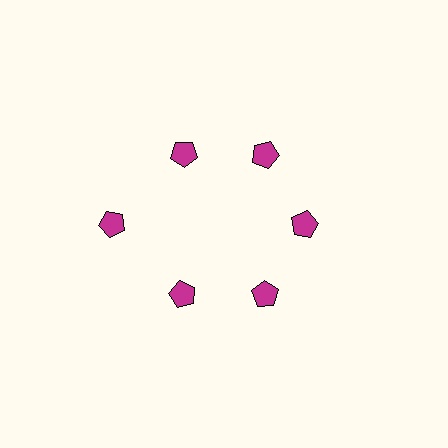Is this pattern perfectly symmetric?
No. The 6 magenta pentagons are arranged in a ring, but one element near the 9 o'clock position is pushed outward from the center, breaking the 6-fold rotational symmetry.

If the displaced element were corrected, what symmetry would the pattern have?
It would have 6-fold rotational symmetry — the pattern would map onto itself every 60 degrees.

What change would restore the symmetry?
The symmetry would be restored by moving it inward, back onto the ring so that all 6 pentagons sit at equal angles and equal distance from the center.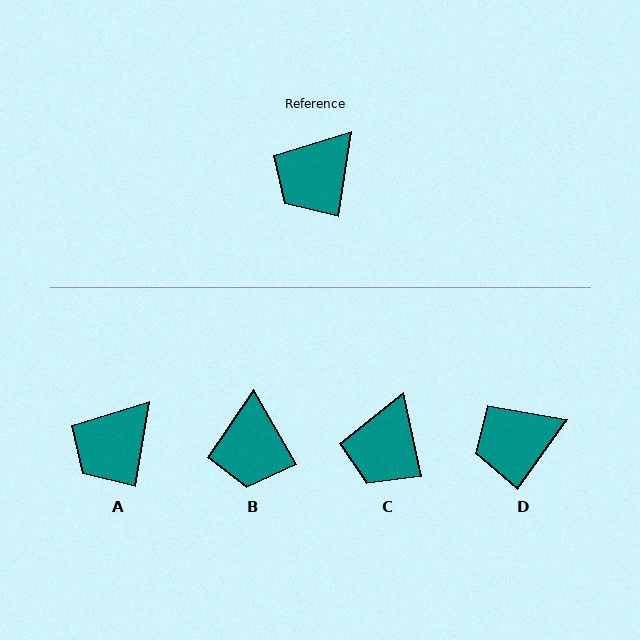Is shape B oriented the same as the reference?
No, it is off by about 39 degrees.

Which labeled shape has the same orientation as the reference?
A.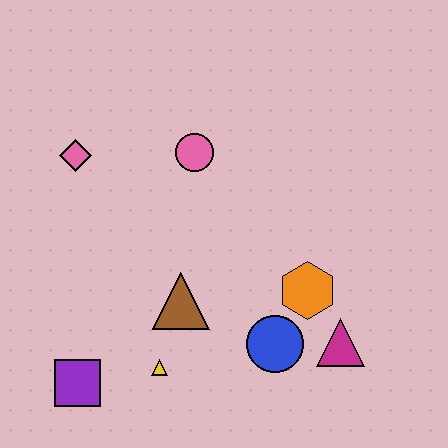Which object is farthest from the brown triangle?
The pink diamond is farthest from the brown triangle.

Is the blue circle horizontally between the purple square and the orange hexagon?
Yes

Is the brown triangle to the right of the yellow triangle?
Yes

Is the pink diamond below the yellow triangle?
No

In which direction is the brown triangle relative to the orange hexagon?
The brown triangle is to the left of the orange hexagon.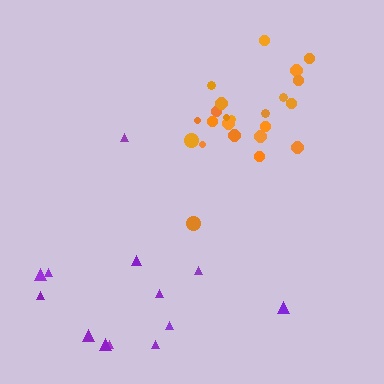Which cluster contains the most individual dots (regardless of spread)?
Orange (23).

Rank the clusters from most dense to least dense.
orange, purple.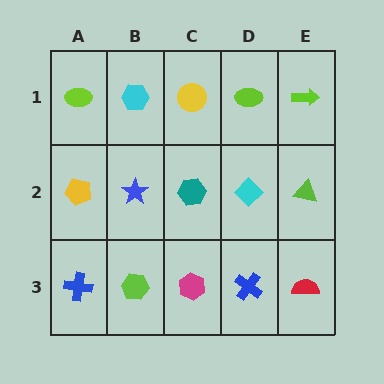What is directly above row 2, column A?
A lime ellipse.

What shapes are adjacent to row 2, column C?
A yellow circle (row 1, column C), a magenta hexagon (row 3, column C), a blue star (row 2, column B), a cyan diamond (row 2, column D).